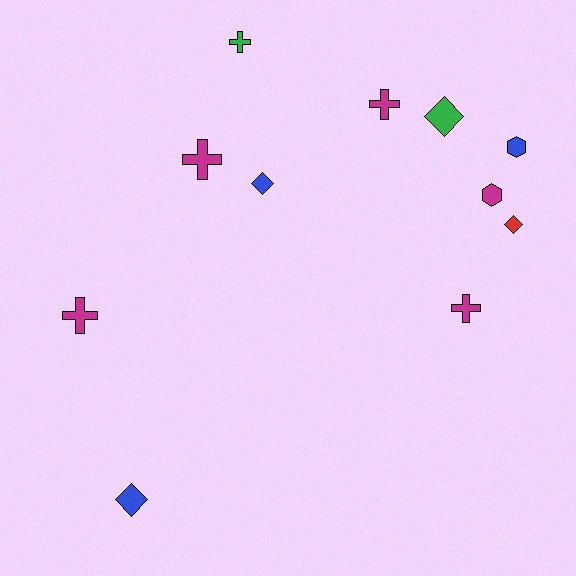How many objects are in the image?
There are 11 objects.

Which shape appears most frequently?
Cross, with 5 objects.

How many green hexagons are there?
There are no green hexagons.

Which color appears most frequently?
Magenta, with 5 objects.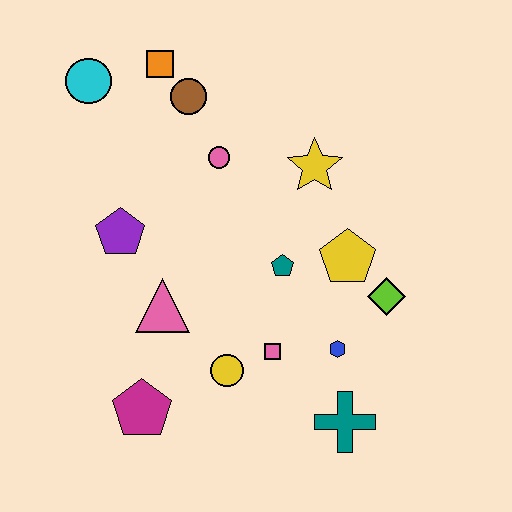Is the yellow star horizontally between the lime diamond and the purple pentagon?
Yes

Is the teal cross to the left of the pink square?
No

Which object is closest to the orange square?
The brown circle is closest to the orange square.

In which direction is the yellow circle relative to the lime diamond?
The yellow circle is to the left of the lime diamond.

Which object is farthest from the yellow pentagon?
The cyan circle is farthest from the yellow pentagon.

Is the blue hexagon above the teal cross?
Yes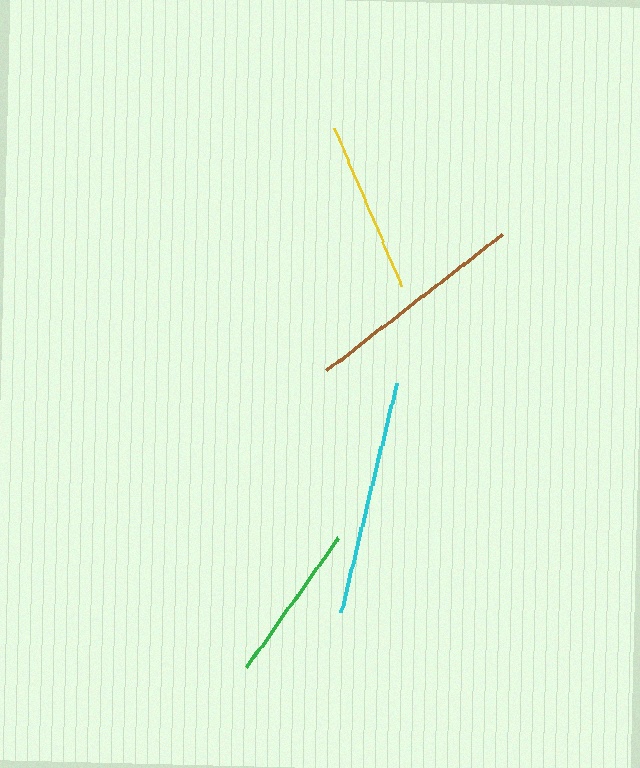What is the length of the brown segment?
The brown segment is approximately 222 pixels long.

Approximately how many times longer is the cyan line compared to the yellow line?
The cyan line is approximately 1.4 times the length of the yellow line.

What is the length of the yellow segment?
The yellow segment is approximately 172 pixels long.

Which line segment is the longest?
The cyan line is the longest at approximately 235 pixels.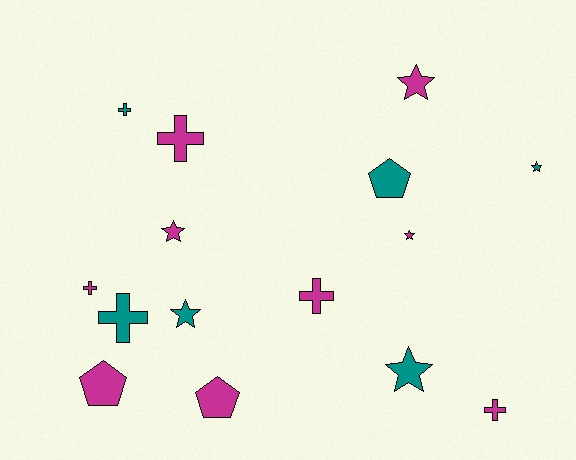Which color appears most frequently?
Magenta, with 9 objects.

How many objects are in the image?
There are 15 objects.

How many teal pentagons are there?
There is 1 teal pentagon.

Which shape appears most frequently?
Cross, with 6 objects.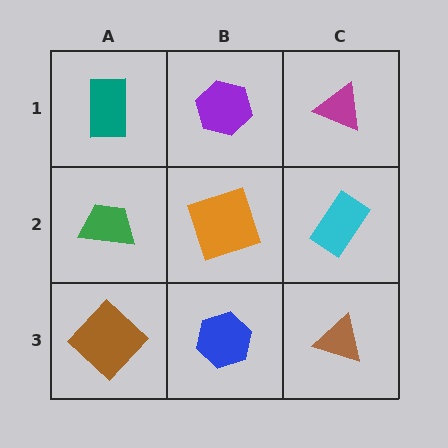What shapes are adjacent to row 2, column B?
A purple hexagon (row 1, column B), a blue hexagon (row 3, column B), a green trapezoid (row 2, column A), a cyan rectangle (row 2, column C).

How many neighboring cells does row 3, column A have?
2.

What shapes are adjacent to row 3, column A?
A green trapezoid (row 2, column A), a blue hexagon (row 3, column B).